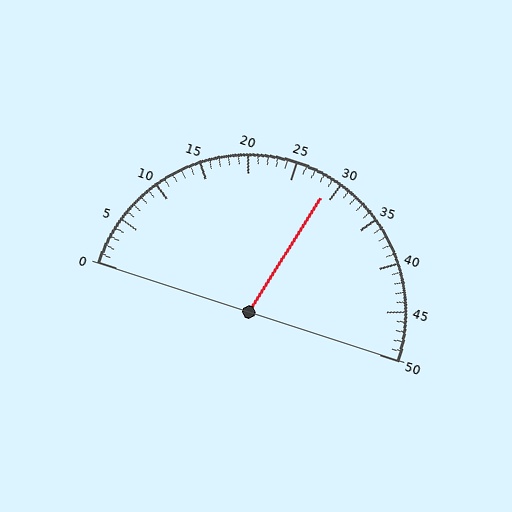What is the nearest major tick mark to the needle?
The nearest major tick mark is 30.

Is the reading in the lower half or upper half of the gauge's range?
The reading is in the upper half of the range (0 to 50).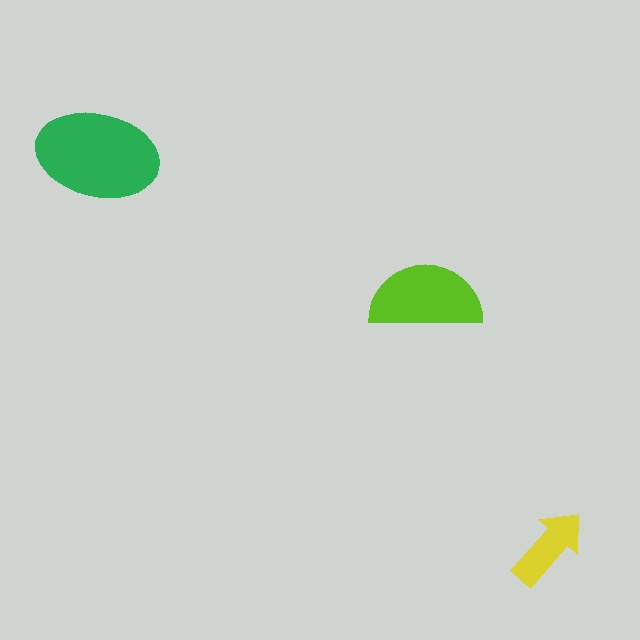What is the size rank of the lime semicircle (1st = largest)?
2nd.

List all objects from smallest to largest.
The yellow arrow, the lime semicircle, the green ellipse.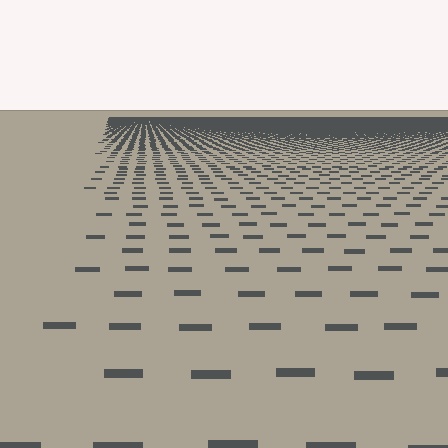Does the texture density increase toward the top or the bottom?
Density increases toward the top.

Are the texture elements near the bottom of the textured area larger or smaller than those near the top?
Larger. Near the bottom, elements are closer to the viewer and appear at a bigger on-screen size.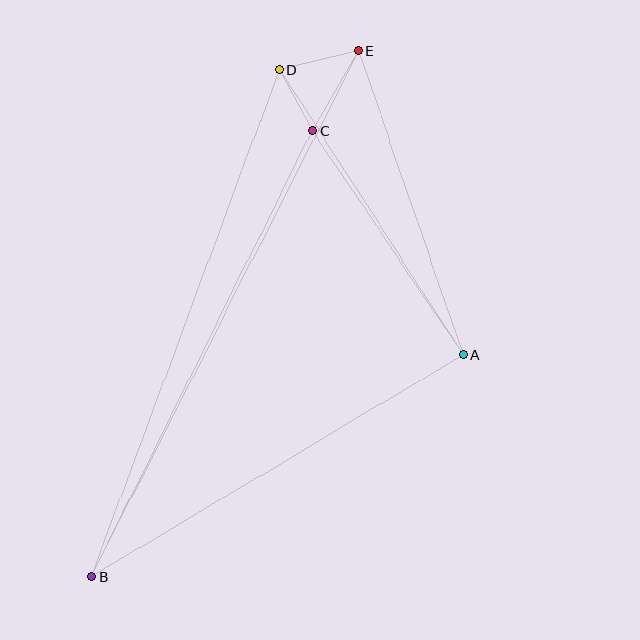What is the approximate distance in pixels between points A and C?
The distance between A and C is approximately 270 pixels.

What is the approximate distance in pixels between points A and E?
The distance between A and E is approximately 321 pixels.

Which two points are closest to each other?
Points C and D are closest to each other.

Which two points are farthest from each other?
Points B and E are farthest from each other.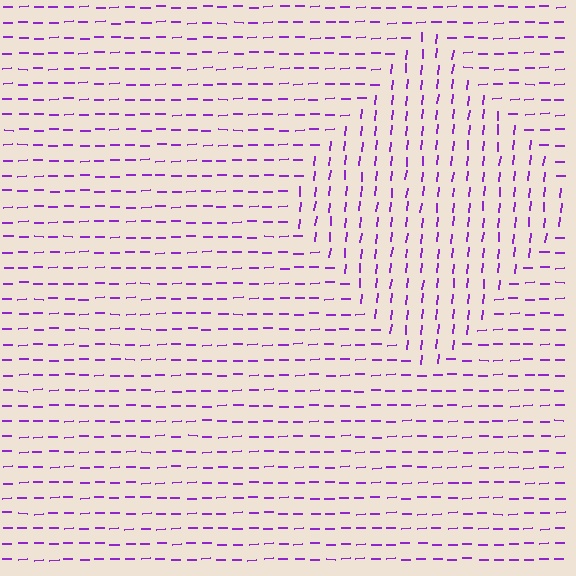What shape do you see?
I see a diamond.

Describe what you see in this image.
The image is filled with small purple line segments. A diamond region in the image has lines oriented differently from the surrounding lines, creating a visible texture boundary.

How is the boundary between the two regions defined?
The boundary is defined purely by a change in line orientation (approximately 82 degrees difference). All lines are the same color and thickness.